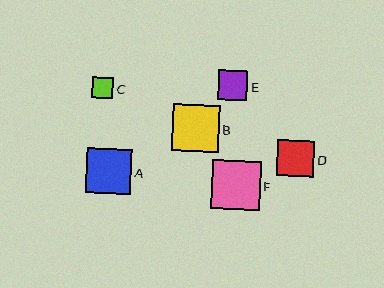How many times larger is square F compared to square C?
Square F is approximately 2.2 times the size of square C.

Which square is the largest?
Square F is the largest with a size of approximately 49 pixels.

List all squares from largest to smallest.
From largest to smallest: F, B, A, D, E, C.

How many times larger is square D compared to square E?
Square D is approximately 1.2 times the size of square E.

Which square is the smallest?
Square C is the smallest with a size of approximately 22 pixels.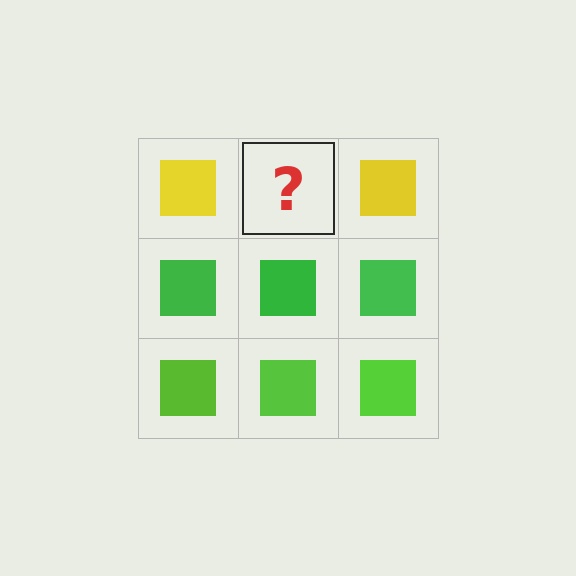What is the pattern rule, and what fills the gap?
The rule is that each row has a consistent color. The gap should be filled with a yellow square.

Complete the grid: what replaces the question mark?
The question mark should be replaced with a yellow square.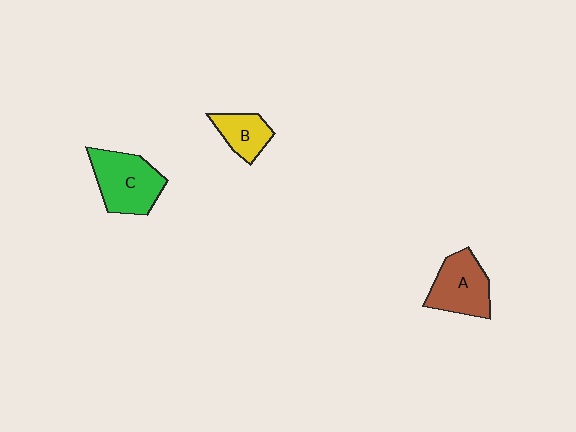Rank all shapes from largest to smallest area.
From largest to smallest: C (green), A (brown), B (yellow).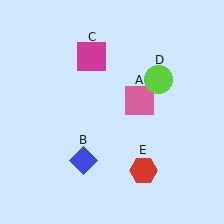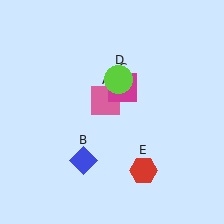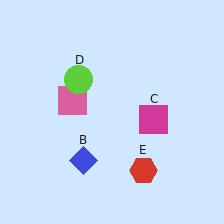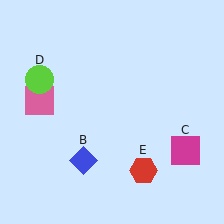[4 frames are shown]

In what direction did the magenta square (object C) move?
The magenta square (object C) moved down and to the right.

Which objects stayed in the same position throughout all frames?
Blue diamond (object B) and red hexagon (object E) remained stationary.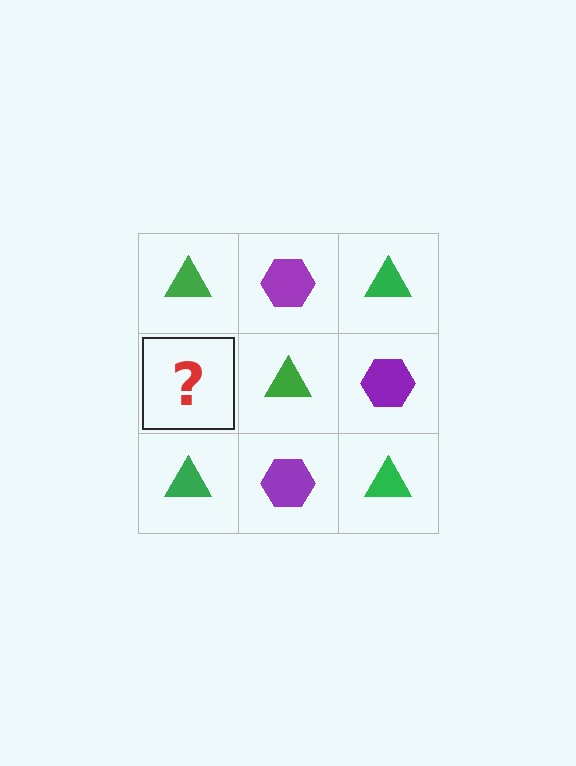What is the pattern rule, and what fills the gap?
The rule is that it alternates green triangle and purple hexagon in a checkerboard pattern. The gap should be filled with a purple hexagon.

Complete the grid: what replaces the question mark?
The question mark should be replaced with a purple hexagon.